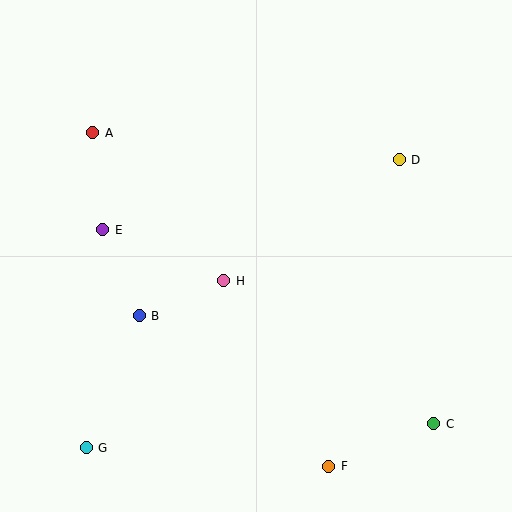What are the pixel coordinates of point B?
Point B is at (139, 316).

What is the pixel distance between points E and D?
The distance between E and D is 304 pixels.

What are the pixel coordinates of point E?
Point E is at (103, 230).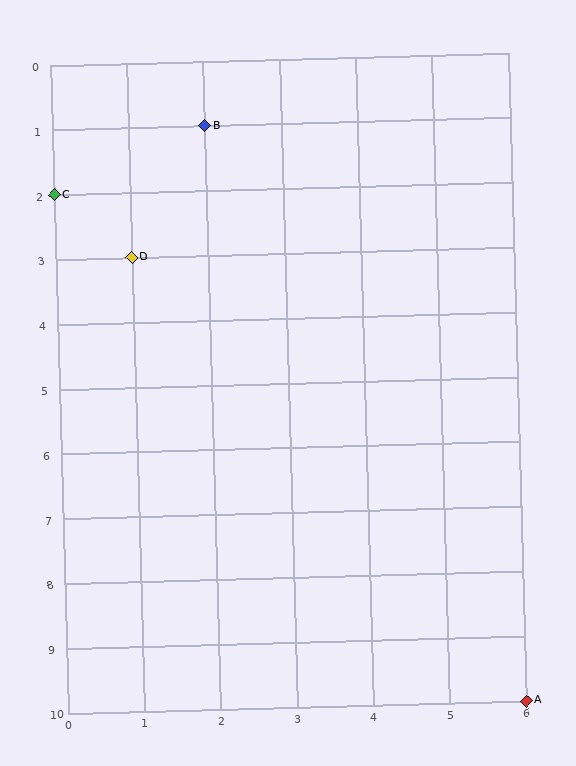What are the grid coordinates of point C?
Point C is at grid coordinates (0, 2).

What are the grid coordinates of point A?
Point A is at grid coordinates (6, 10).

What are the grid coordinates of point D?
Point D is at grid coordinates (1, 3).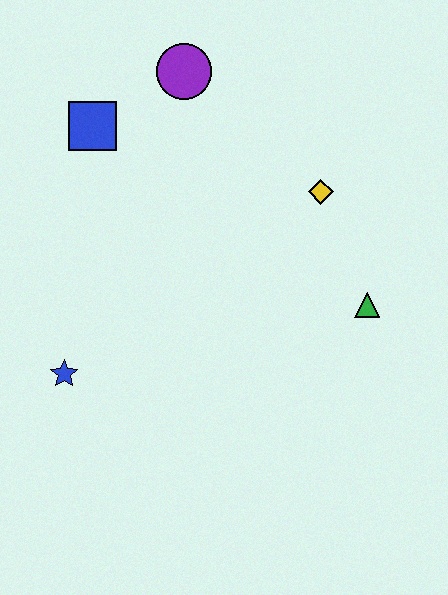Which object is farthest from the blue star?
The purple circle is farthest from the blue star.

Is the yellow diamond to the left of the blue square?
No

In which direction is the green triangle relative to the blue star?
The green triangle is to the right of the blue star.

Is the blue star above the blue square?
No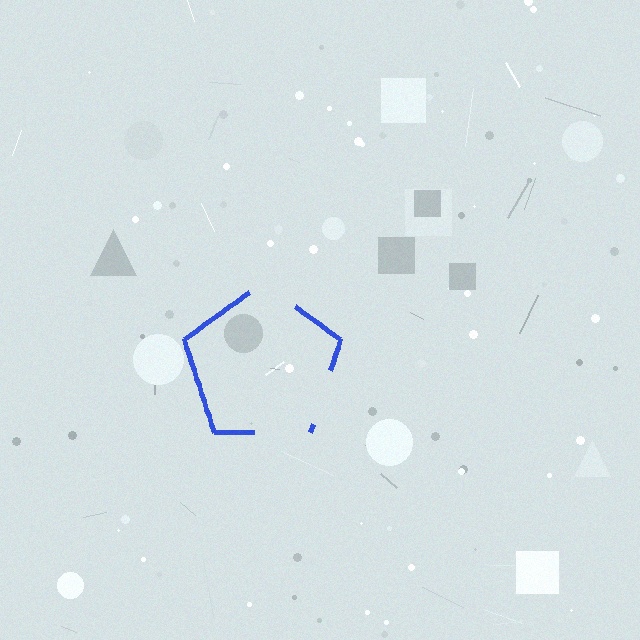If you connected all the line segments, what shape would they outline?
They would outline a pentagon.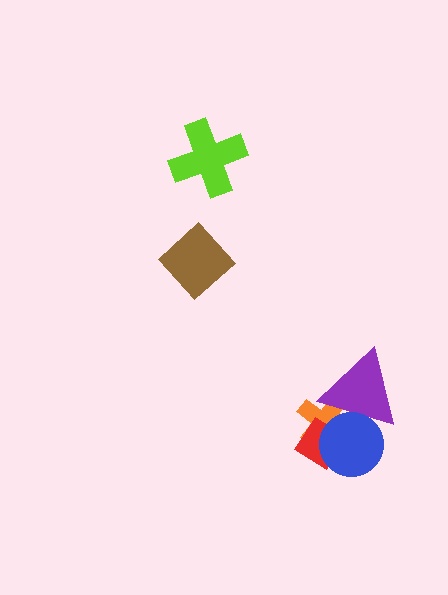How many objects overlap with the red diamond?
2 objects overlap with the red diamond.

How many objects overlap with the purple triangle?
2 objects overlap with the purple triangle.